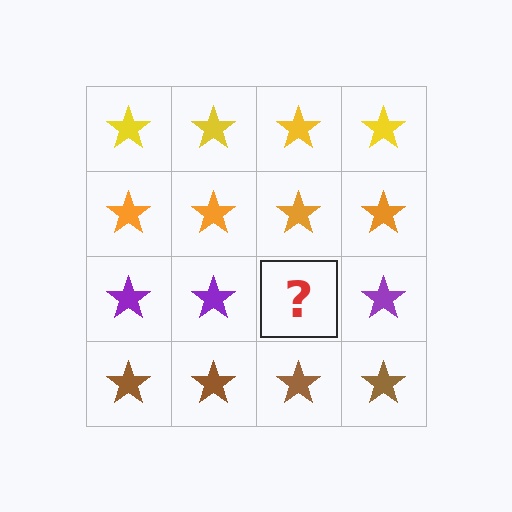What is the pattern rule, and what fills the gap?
The rule is that each row has a consistent color. The gap should be filled with a purple star.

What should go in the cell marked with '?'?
The missing cell should contain a purple star.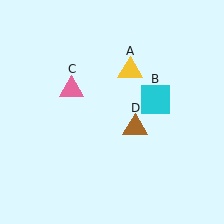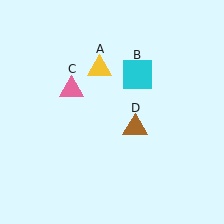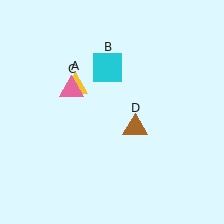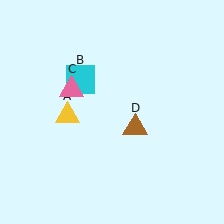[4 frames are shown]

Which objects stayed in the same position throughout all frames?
Pink triangle (object C) and brown triangle (object D) remained stationary.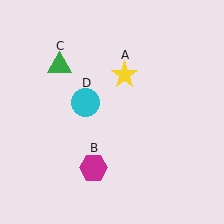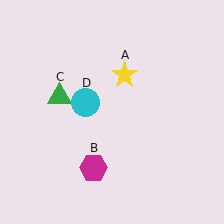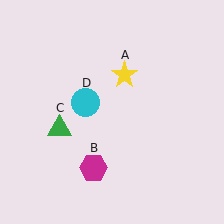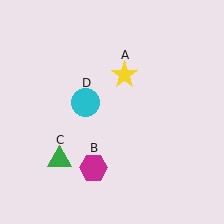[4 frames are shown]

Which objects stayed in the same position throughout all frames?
Yellow star (object A) and magenta hexagon (object B) and cyan circle (object D) remained stationary.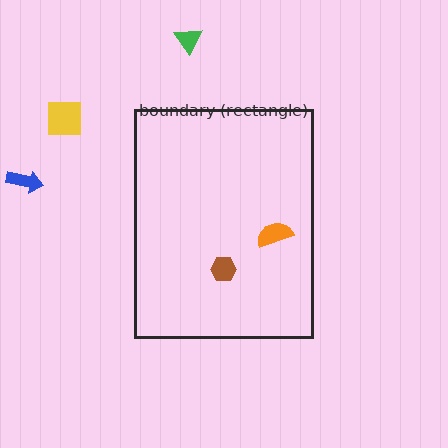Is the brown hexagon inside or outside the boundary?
Inside.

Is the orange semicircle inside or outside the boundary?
Inside.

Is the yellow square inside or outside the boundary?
Outside.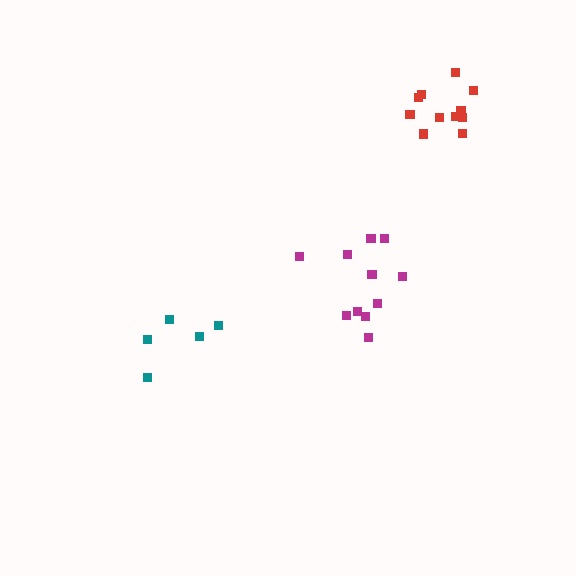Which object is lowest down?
The teal cluster is bottommost.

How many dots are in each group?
Group 1: 5 dots, Group 2: 11 dots, Group 3: 11 dots (27 total).